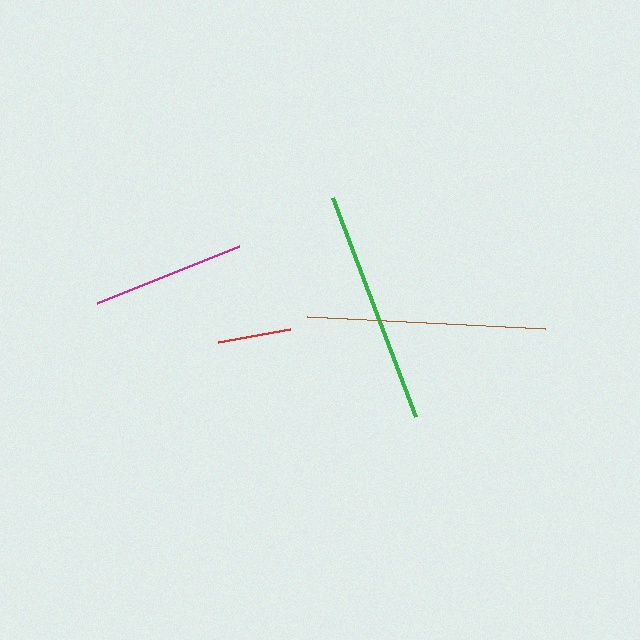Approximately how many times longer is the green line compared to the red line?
The green line is approximately 3.2 times the length of the red line.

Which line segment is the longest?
The brown line is the longest at approximately 239 pixels.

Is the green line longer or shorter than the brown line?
The brown line is longer than the green line.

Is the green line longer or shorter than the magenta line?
The green line is longer than the magenta line.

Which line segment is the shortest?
The red line is the shortest at approximately 73 pixels.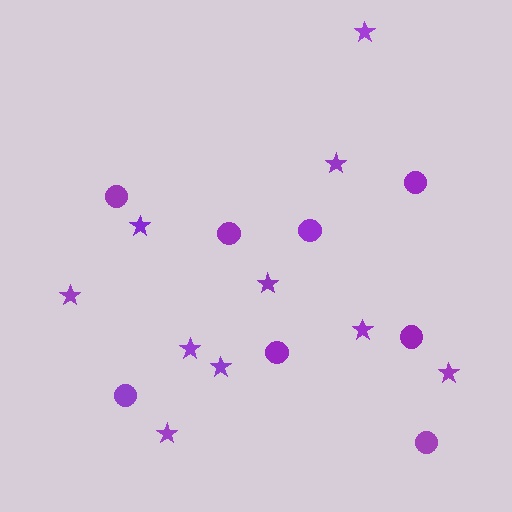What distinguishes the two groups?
There are 2 groups: one group of stars (10) and one group of circles (8).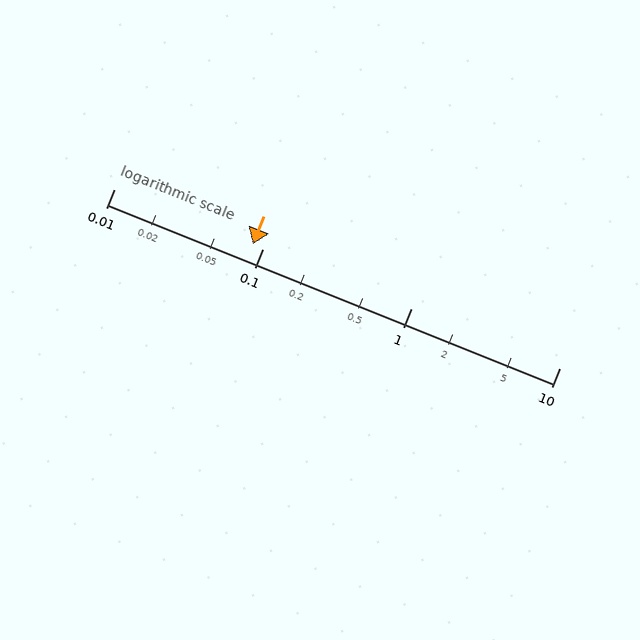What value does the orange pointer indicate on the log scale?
The pointer indicates approximately 0.086.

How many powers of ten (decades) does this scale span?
The scale spans 3 decades, from 0.01 to 10.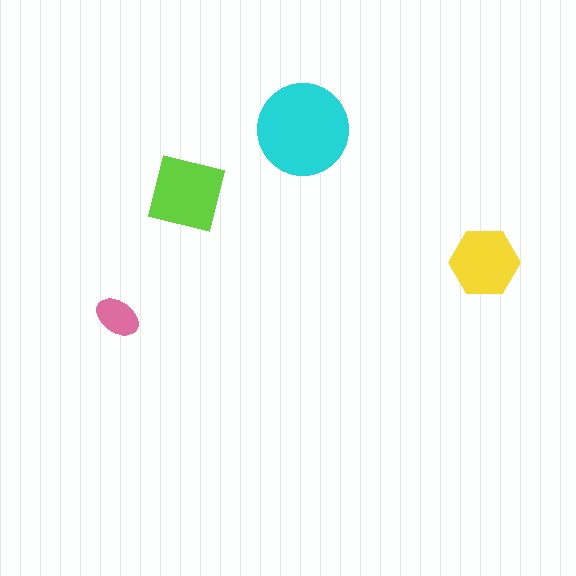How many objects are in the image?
There are 4 objects in the image.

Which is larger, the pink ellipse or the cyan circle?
The cyan circle.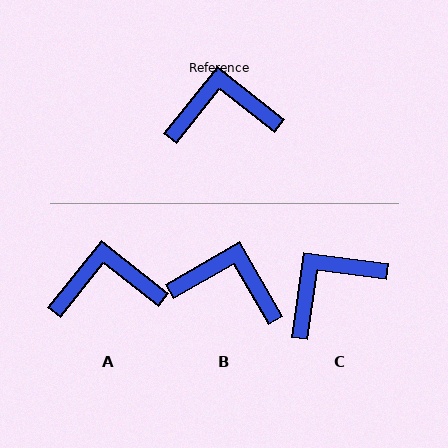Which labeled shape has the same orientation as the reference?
A.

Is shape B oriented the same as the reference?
No, it is off by about 22 degrees.